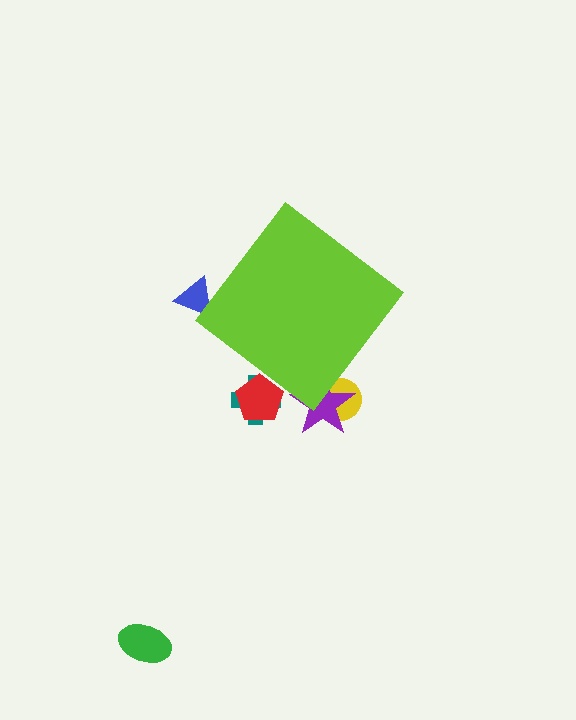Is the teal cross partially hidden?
Yes, the teal cross is partially hidden behind the lime diamond.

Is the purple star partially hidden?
Yes, the purple star is partially hidden behind the lime diamond.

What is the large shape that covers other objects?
A lime diamond.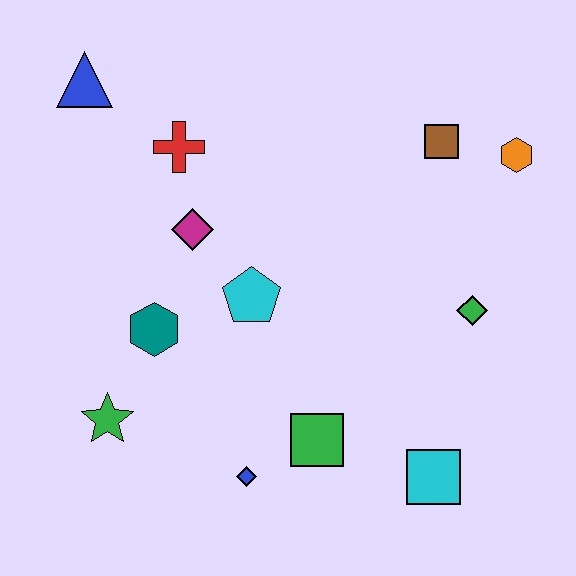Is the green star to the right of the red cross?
No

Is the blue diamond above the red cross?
No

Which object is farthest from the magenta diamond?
The cyan square is farthest from the magenta diamond.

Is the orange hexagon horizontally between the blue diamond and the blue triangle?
No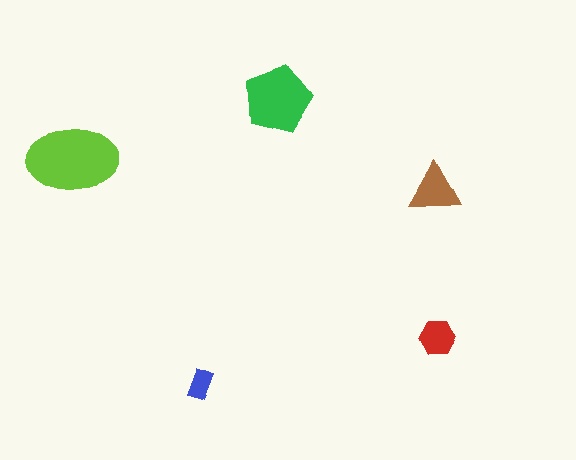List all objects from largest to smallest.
The lime ellipse, the green pentagon, the brown triangle, the red hexagon, the blue rectangle.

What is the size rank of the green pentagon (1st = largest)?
2nd.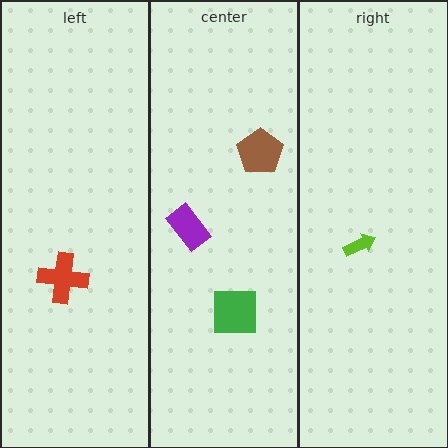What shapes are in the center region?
The green square, the purple rectangle, the brown pentagon.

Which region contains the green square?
The center region.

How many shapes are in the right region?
1.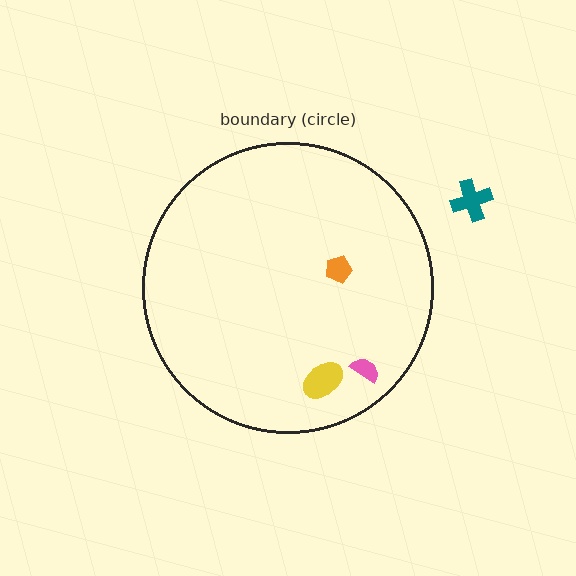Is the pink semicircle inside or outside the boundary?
Inside.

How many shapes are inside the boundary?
3 inside, 1 outside.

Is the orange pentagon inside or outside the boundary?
Inside.